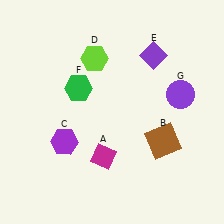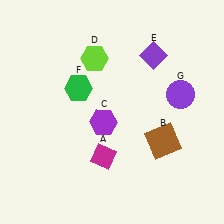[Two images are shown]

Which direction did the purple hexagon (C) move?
The purple hexagon (C) moved right.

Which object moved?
The purple hexagon (C) moved right.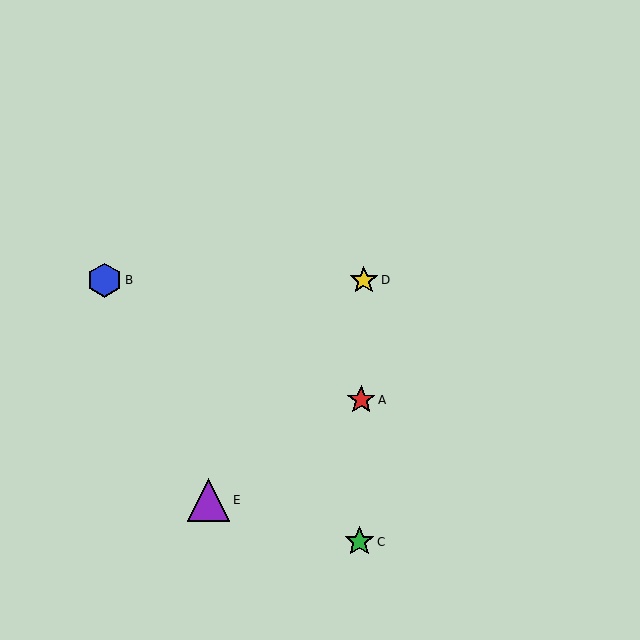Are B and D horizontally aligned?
Yes, both are at y≈280.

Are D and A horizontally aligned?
No, D is at y≈280 and A is at y≈400.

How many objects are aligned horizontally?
2 objects (B, D) are aligned horizontally.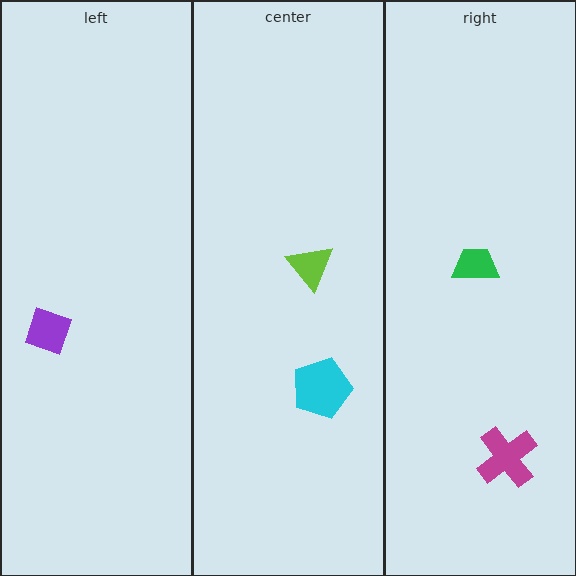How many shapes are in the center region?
2.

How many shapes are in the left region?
1.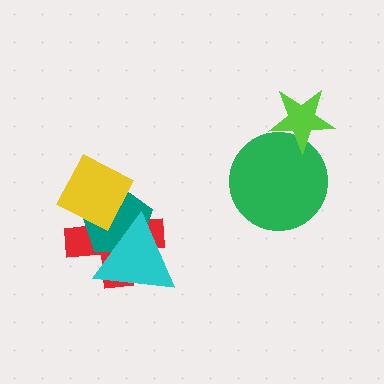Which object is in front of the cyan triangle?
The yellow diamond is in front of the cyan triangle.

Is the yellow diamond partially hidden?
No, no other shape covers it.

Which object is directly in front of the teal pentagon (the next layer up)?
The cyan triangle is directly in front of the teal pentagon.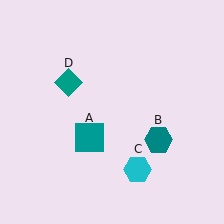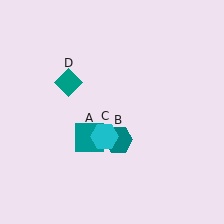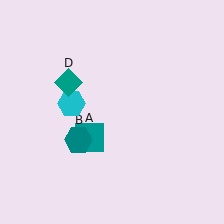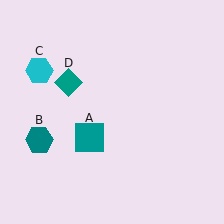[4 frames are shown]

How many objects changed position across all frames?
2 objects changed position: teal hexagon (object B), cyan hexagon (object C).